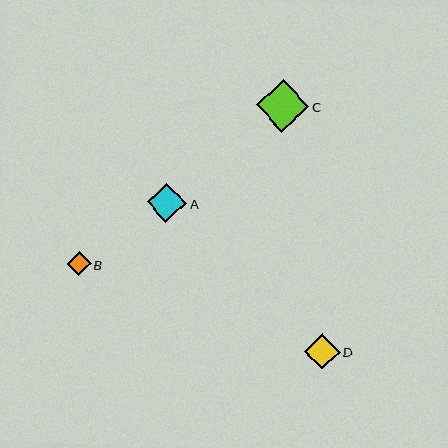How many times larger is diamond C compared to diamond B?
Diamond C is approximately 2.2 times the size of diamond B.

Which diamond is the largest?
Diamond C is the largest with a size of approximately 52 pixels.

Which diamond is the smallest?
Diamond B is the smallest with a size of approximately 24 pixels.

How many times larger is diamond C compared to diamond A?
Diamond C is approximately 1.3 times the size of diamond A.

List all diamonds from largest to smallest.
From largest to smallest: C, A, D, B.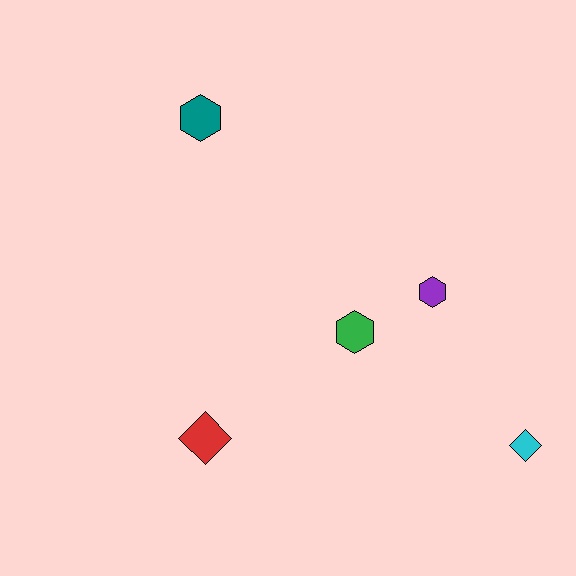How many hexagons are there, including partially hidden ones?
There are 3 hexagons.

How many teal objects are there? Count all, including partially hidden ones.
There is 1 teal object.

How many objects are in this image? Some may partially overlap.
There are 5 objects.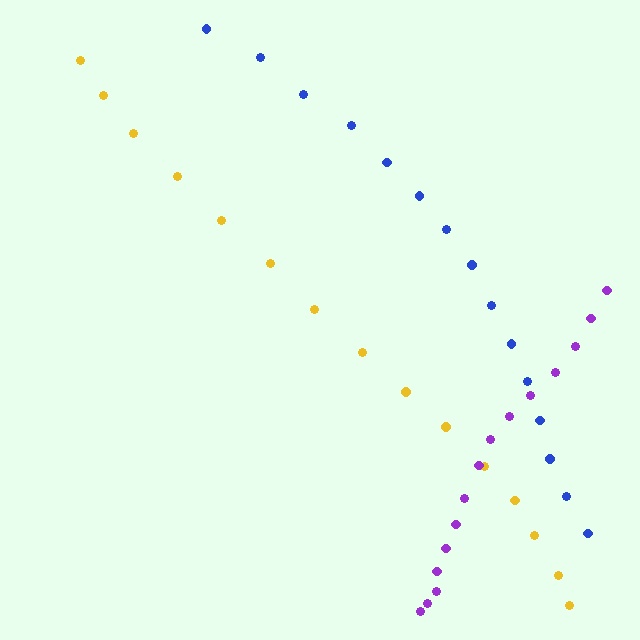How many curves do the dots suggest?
There are 3 distinct paths.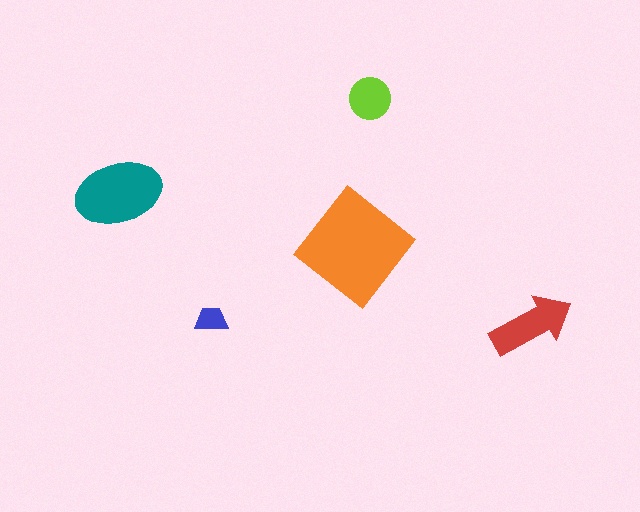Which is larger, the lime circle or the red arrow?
The red arrow.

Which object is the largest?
The orange diamond.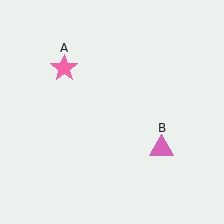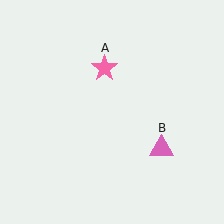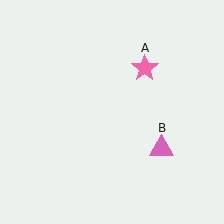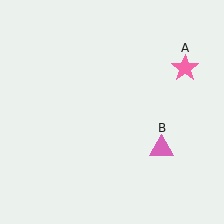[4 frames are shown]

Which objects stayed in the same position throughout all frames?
Pink triangle (object B) remained stationary.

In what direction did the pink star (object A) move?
The pink star (object A) moved right.